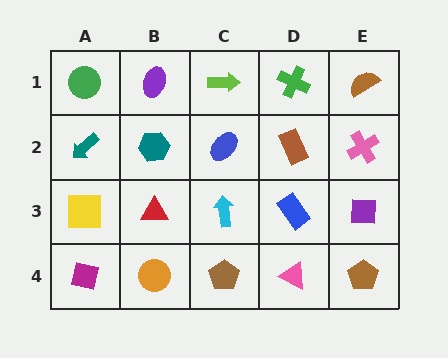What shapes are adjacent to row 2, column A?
A green circle (row 1, column A), a yellow square (row 3, column A), a teal hexagon (row 2, column B).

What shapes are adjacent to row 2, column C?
A lime arrow (row 1, column C), a cyan arrow (row 3, column C), a teal hexagon (row 2, column B), a brown rectangle (row 2, column D).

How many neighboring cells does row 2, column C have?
4.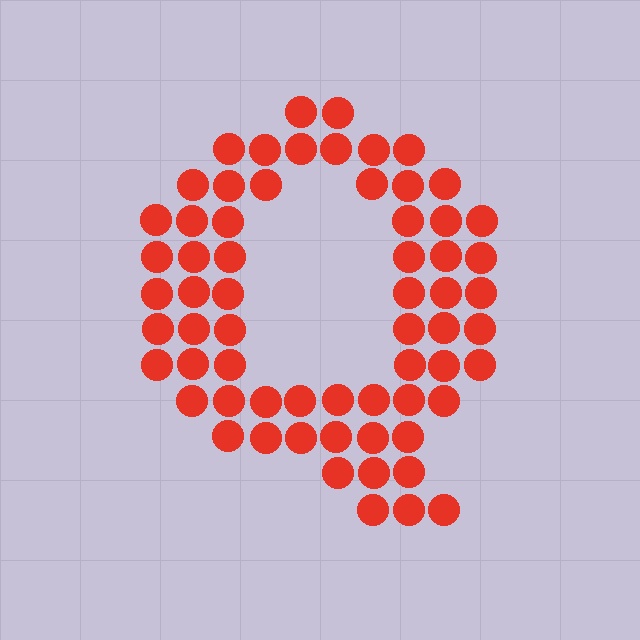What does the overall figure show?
The overall figure shows the letter Q.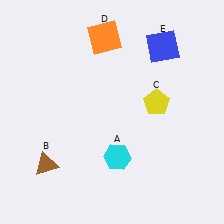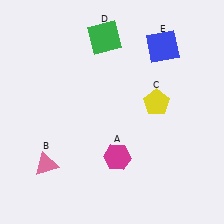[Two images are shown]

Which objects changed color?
A changed from cyan to magenta. B changed from brown to pink. D changed from orange to green.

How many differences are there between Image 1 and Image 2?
There are 3 differences between the two images.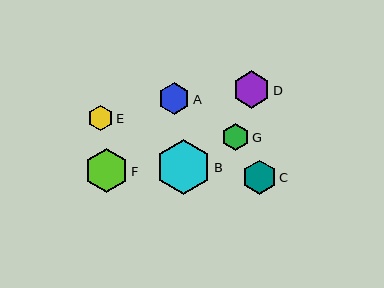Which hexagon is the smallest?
Hexagon E is the smallest with a size of approximately 25 pixels.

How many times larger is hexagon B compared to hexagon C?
Hexagon B is approximately 1.6 times the size of hexagon C.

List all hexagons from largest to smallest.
From largest to smallest: B, F, D, C, A, G, E.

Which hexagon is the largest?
Hexagon B is the largest with a size of approximately 56 pixels.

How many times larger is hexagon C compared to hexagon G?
Hexagon C is approximately 1.3 times the size of hexagon G.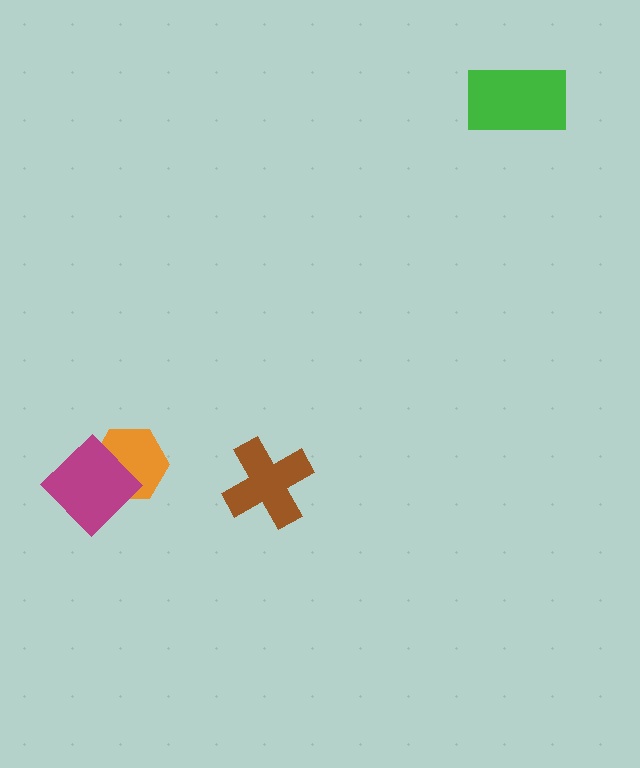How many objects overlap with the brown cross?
0 objects overlap with the brown cross.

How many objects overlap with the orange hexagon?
1 object overlaps with the orange hexagon.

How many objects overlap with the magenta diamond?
1 object overlaps with the magenta diamond.